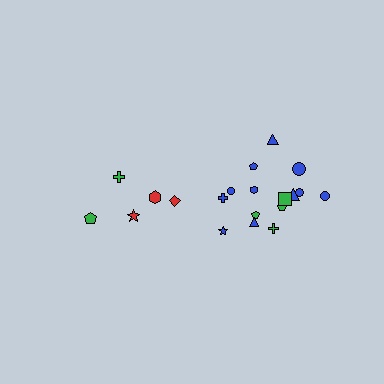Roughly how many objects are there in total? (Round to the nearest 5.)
Roughly 20 objects in total.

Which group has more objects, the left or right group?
The right group.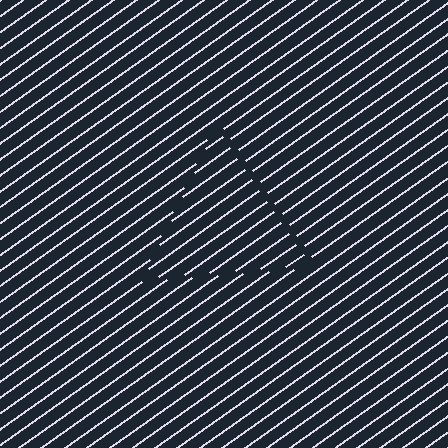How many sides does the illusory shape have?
3 sides — the line-ends trace a triangle.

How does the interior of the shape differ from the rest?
The interior of the shape contains the same grating, shifted by half a period — the contour is defined by the phase discontinuity where line-ends from the inner and outer gratings abut.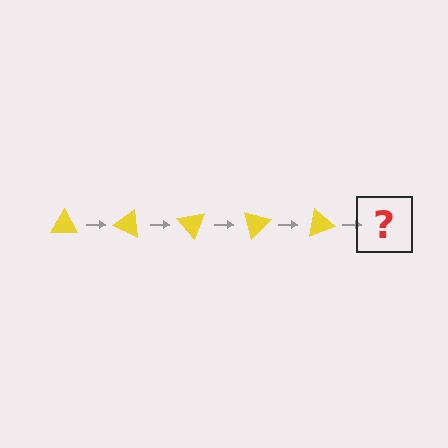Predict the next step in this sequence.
The next step is a yellow triangle rotated 125 degrees.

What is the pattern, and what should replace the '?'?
The pattern is that the triangle rotates 25 degrees each step. The '?' should be a yellow triangle rotated 125 degrees.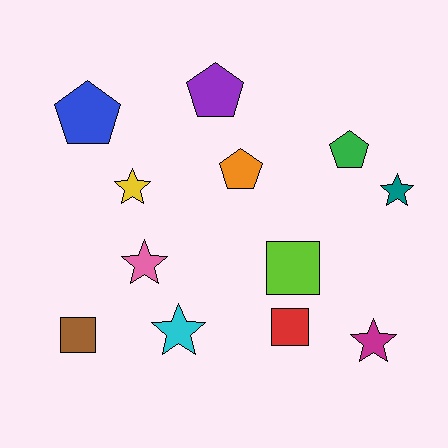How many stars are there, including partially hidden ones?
There are 5 stars.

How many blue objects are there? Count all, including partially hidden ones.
There is 1 blue object.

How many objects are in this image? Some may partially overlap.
There are 12 objects.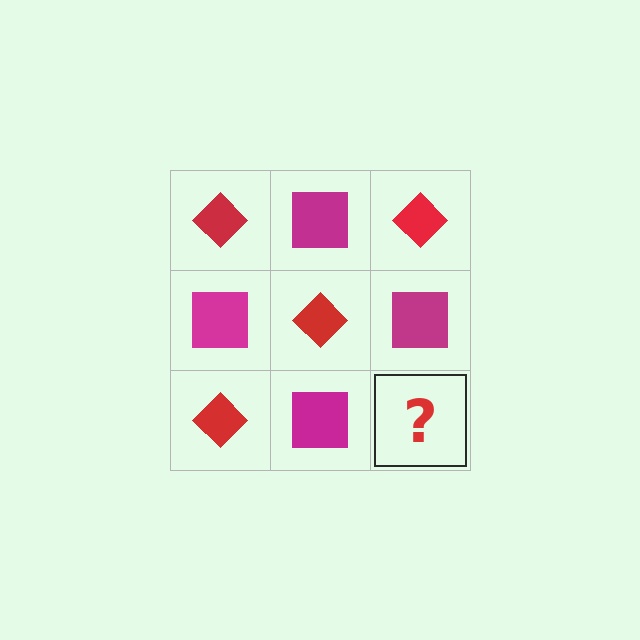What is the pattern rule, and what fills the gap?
The rule is that it alternates red diamond and magenta square in a checkerboard pattern. The gap should be filled with a red diamond.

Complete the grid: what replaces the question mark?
The question mark should be replaced with a red diamond.